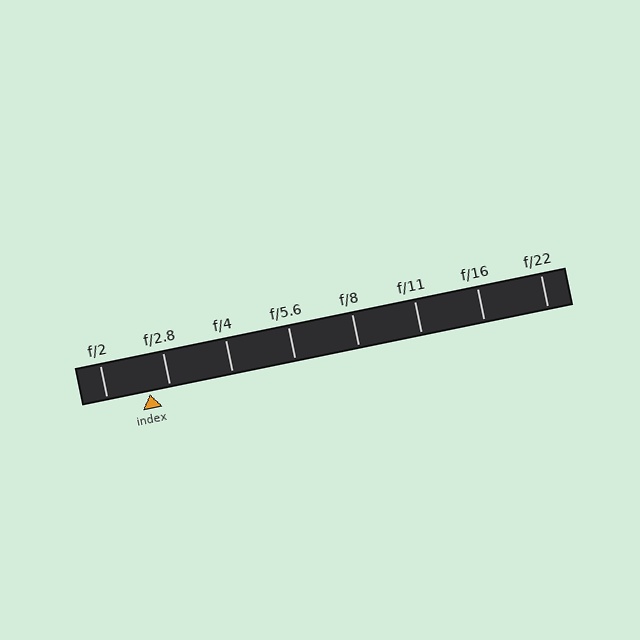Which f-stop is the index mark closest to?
The index mark is closest to f/2.8.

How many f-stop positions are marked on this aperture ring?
There are 8 f-stop positions marked.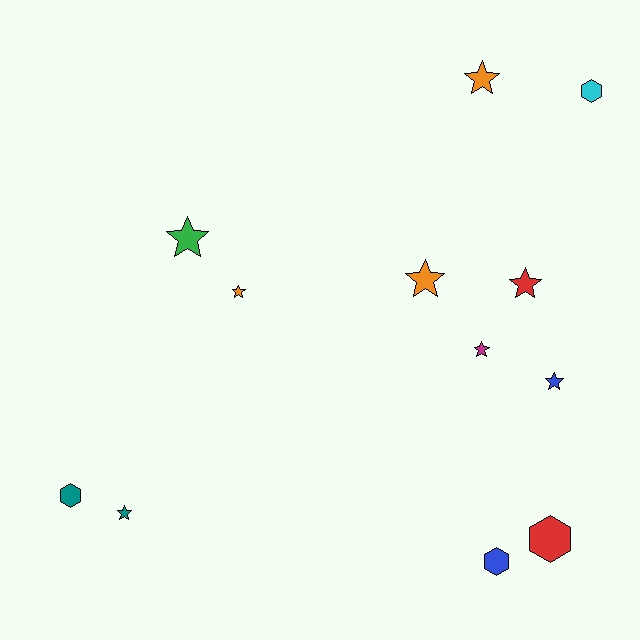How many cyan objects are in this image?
There is 1 cyan object.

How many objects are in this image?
There are 12 objects.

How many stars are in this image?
There are 8 stars.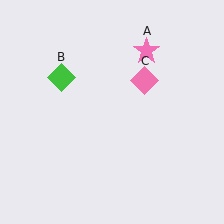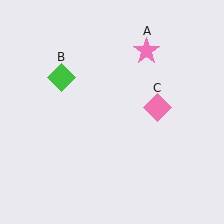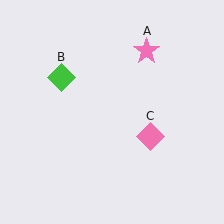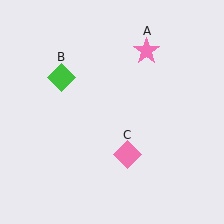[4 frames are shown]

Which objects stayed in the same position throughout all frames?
Pink star (object A) and green diamond (object B) remained stationary.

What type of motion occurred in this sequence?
The pink diamond (object C) rotated clockwise around the center of the scene.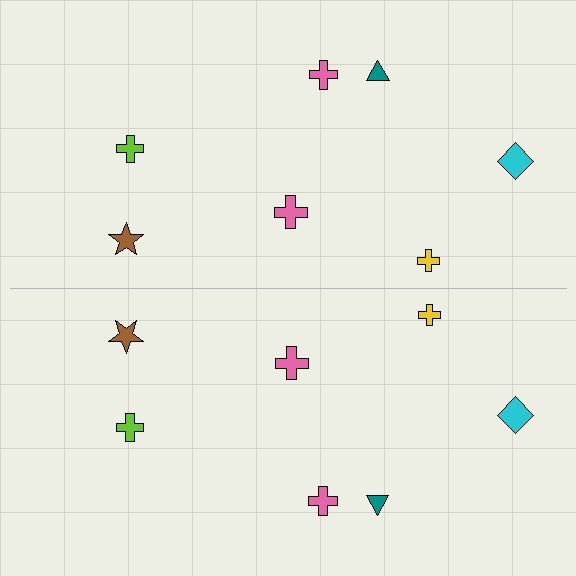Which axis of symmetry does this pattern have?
The pattern has a horizontal axis of symmetry running through the center of the image.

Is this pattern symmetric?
Yes, this pattern has bilateral (reflection) symmetry.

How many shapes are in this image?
There are 14 shapes in this image.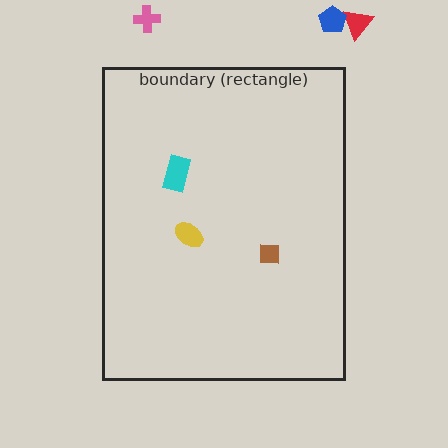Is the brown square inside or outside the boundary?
Inside.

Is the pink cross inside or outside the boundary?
Outside.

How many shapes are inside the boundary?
3 inside, 3 outside.